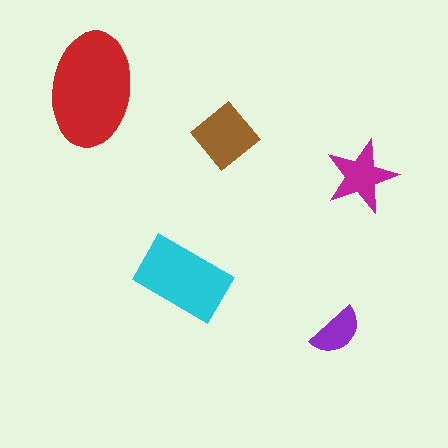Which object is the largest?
The red ellipse.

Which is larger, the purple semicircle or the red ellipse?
The red ellipse.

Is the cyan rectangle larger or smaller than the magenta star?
Larger.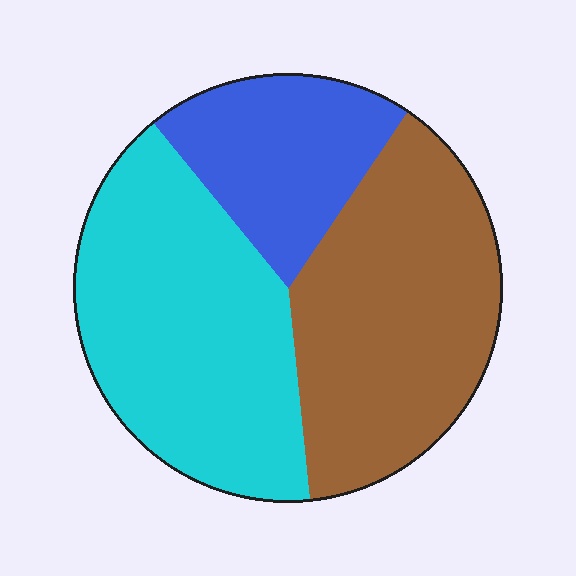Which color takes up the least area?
Blue, at roughly 20%.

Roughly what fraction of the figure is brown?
Brown covers around 40% of the figure.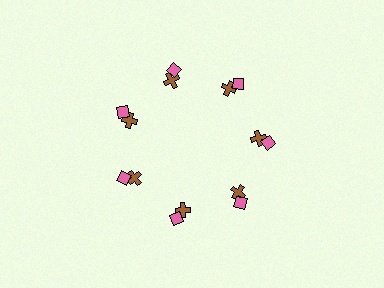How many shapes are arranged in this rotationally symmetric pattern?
There are 14 shapes, arranged in 7 groups of 2.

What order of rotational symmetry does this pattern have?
This pattern has 7-fold rotational symmetry.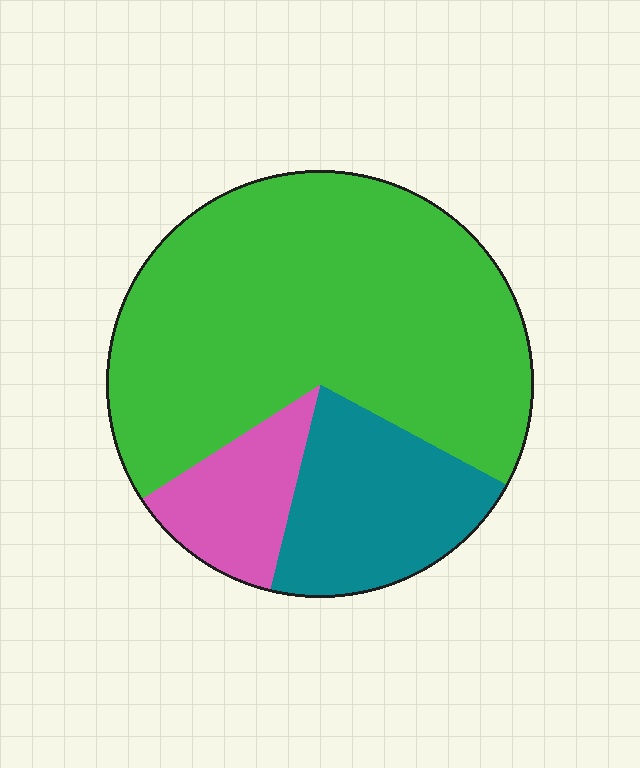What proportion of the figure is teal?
Teal covers 21% of the figure.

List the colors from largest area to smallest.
From largest to smallest: green, teal, pink.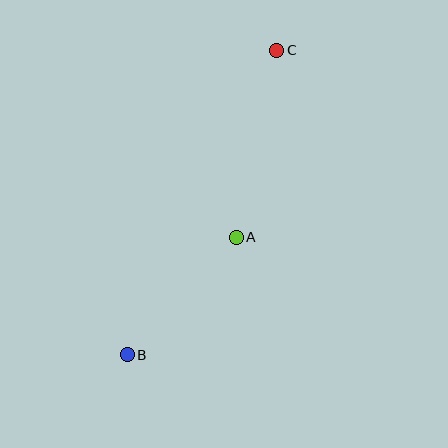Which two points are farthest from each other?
Points B and C are farthest from each other.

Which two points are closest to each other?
Points A and B are closest to each other.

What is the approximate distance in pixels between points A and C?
The distance between A and C is approximately 192 pixels.